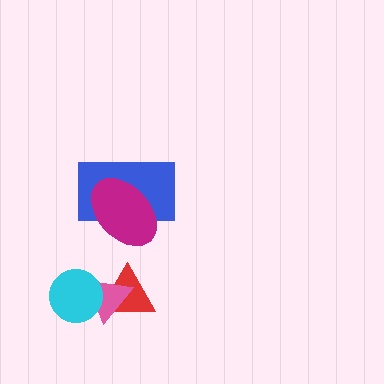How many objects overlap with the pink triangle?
2 objects overlap with the pink triangle.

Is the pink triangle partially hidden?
Yes, it is partially covered by another shape.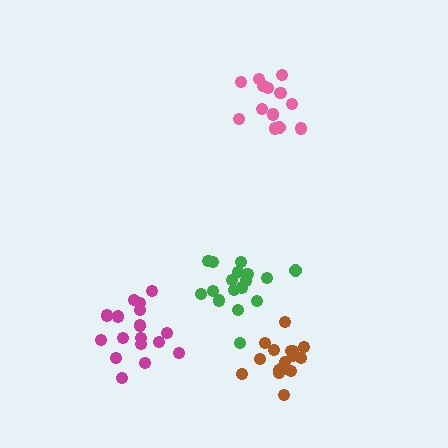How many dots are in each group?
Group 1: 13 dots, Group 2: 17 dots, Group 3: 17 dots, Group 4: 17 dots (64 total).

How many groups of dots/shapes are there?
There are 4 groups.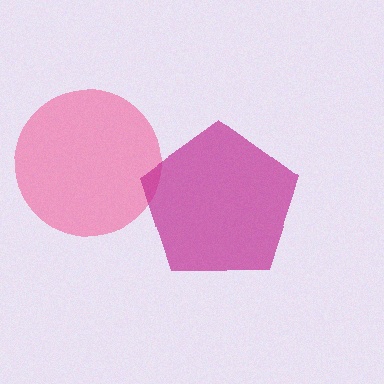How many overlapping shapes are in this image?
There are 2 overlapping shapes in the image.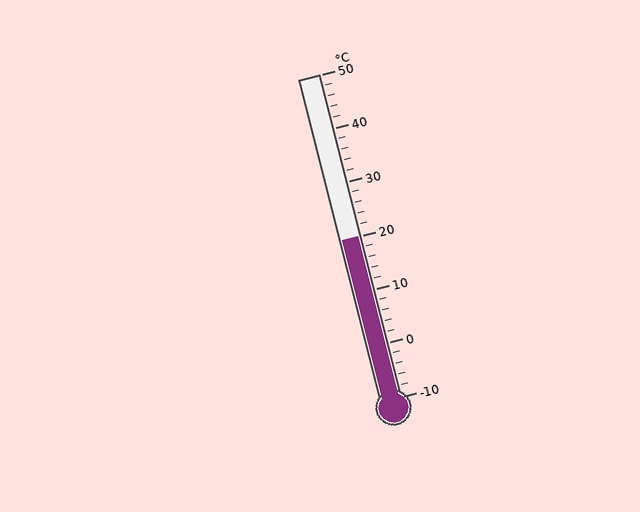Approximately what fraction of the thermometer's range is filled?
The thermometer is filled to approximately 50% of its range.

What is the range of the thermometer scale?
The thermometer scale ranges from -10°C to 50°C.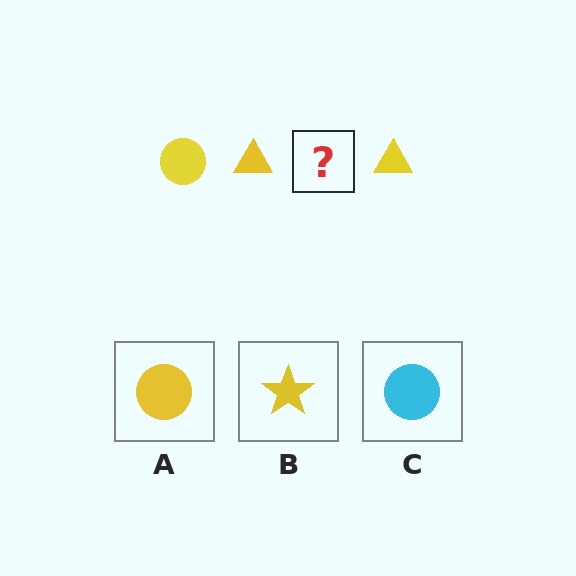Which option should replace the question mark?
Option A.